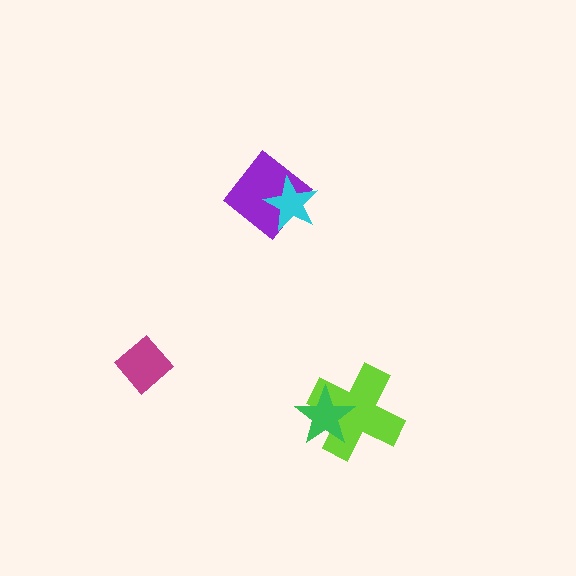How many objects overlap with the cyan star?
1 object overlaps with the cyan star.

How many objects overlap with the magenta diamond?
0 objects overlap with the magenta diamond.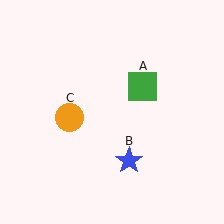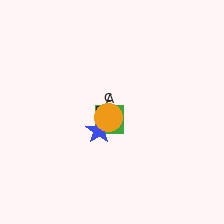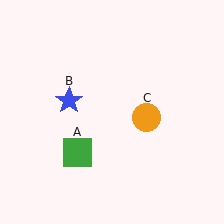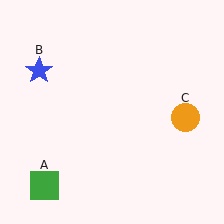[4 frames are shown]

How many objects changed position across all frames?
3 objects changed position: green square (object A), blue star (object B), orange circle (object C).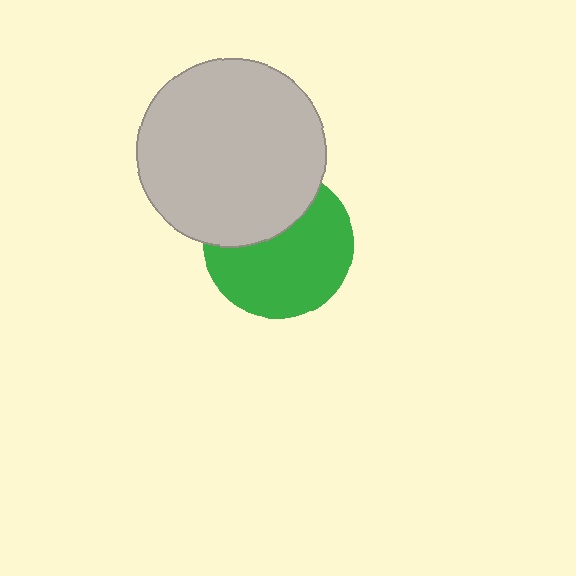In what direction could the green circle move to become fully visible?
The green circle could move down. That would shift it out from behind the light gray circle entirely.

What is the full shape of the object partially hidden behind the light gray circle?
The partially hidden object is a green circle.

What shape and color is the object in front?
The object in front is a light gray circle.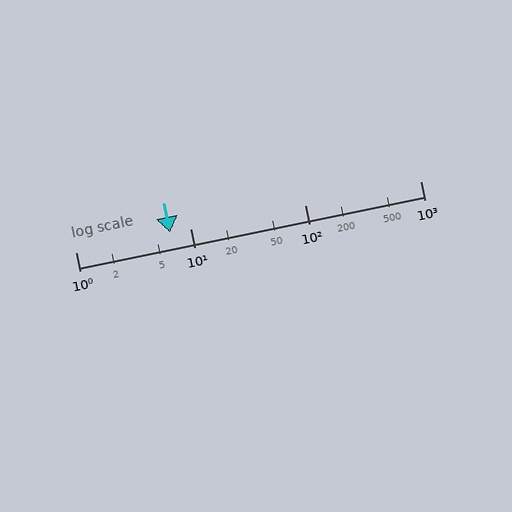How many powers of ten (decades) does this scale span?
The scale spans 3 decades, from 1 to 1000.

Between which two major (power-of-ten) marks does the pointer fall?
The pointer is between 1 and 10.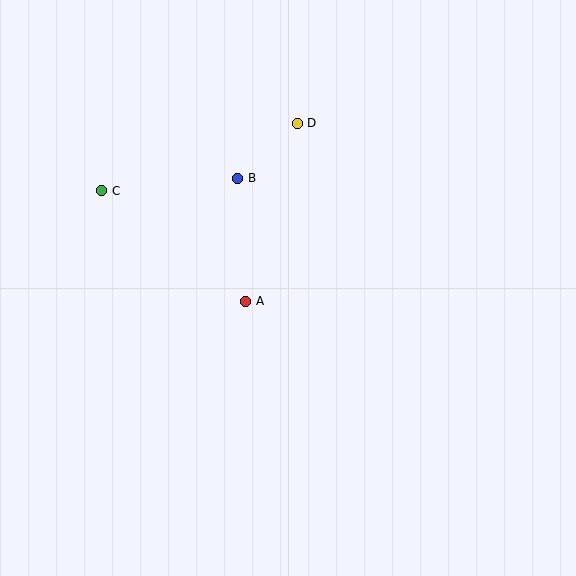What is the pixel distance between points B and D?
The distance between B and D is 81 pixels.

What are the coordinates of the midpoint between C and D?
The midpoint between C and D is at (200, 157).